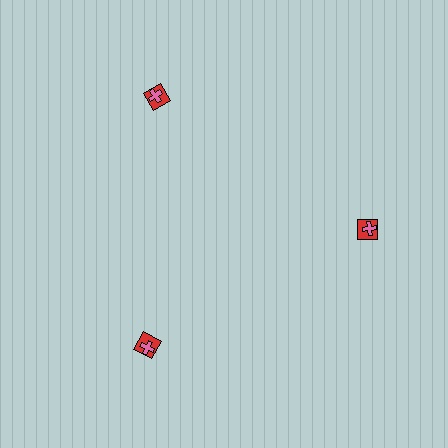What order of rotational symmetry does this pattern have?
This pattern has 3-fold rotational symmetry.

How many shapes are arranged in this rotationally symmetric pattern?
There are 6 shapes, arranged in 3 groups of 2.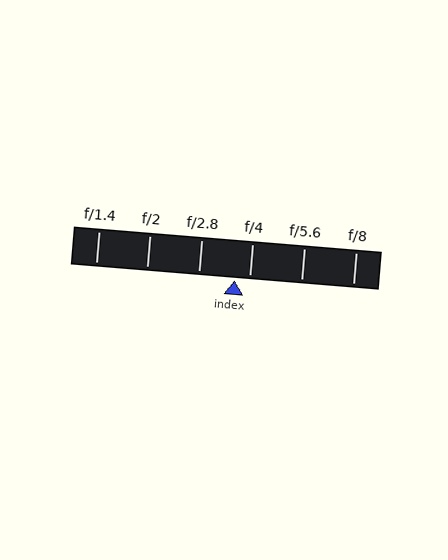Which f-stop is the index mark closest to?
The index mark is closest to f/4.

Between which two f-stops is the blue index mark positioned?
The index mark is between f/2.8 and f/4.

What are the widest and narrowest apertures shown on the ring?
The widest aperture shown is f/1.4 and the narrowest is f/8.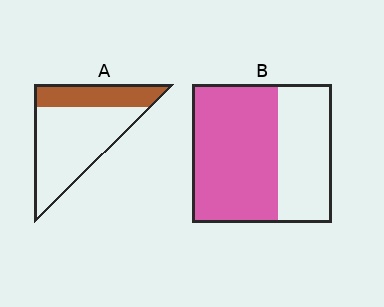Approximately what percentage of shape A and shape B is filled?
A is approximately 30% and B is approximately 60%.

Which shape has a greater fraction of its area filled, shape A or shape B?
Shape B.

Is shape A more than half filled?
No.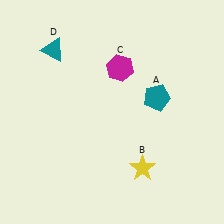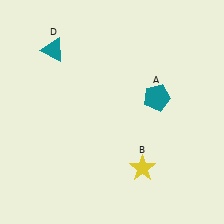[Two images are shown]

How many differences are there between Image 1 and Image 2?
There is 1 difference between the two images.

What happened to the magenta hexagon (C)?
The magenta hexagon (C) was removed in Image 2. It was in the top-right area of Image 1.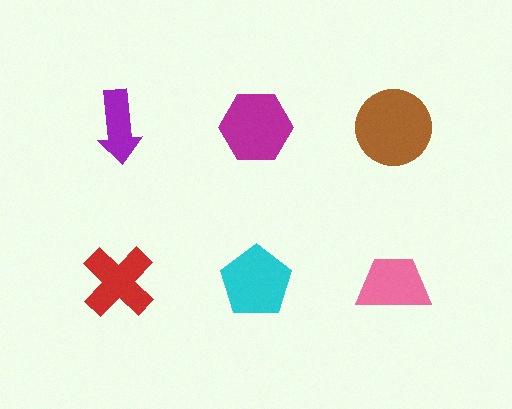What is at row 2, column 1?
A red cross.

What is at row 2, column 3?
A pink trapezoid.